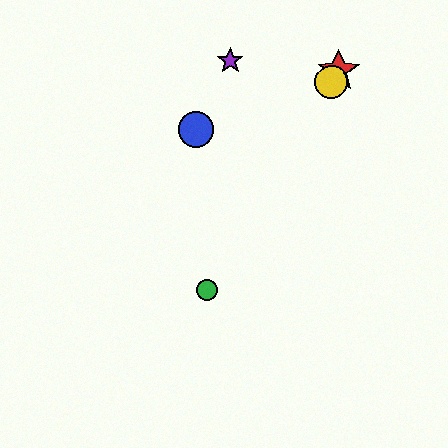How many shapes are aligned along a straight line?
3 shapes (the red star, the green circle, the yellow circle) are aligned along a straight line.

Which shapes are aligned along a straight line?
The red star, the green circle, the yellow circle are aligned along a straight line.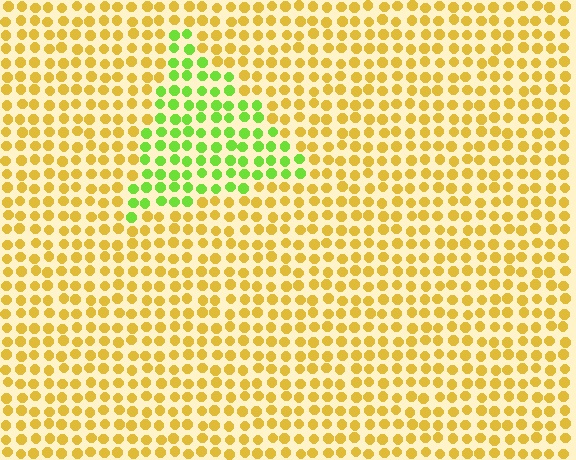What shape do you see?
I see a triangle.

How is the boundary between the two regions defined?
The boundary is defined purely by a slight shift in hue (about 54 degrees). Spacing, size, and orientation are identical on both sides.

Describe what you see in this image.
The image is filled with small yellow elements in a uniform arrangement. A triangle-shaped region is visible where the elements are tinted to a slightly different hue, forming a subtle color boundary.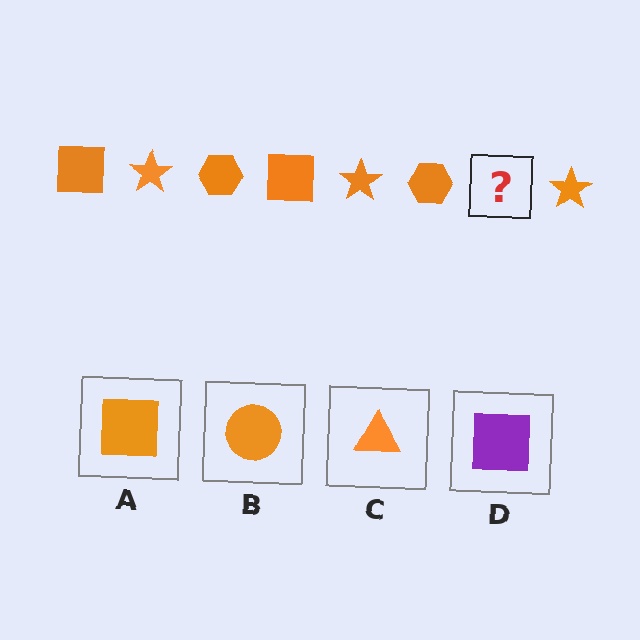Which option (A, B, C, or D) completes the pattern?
A.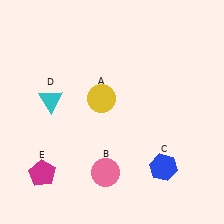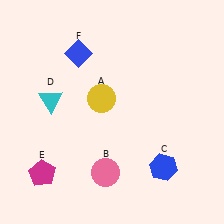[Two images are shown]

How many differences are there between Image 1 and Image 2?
There is 1 difference between the two images.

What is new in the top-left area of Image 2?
A blue diamond (F) was added in the top-left area of Image 2.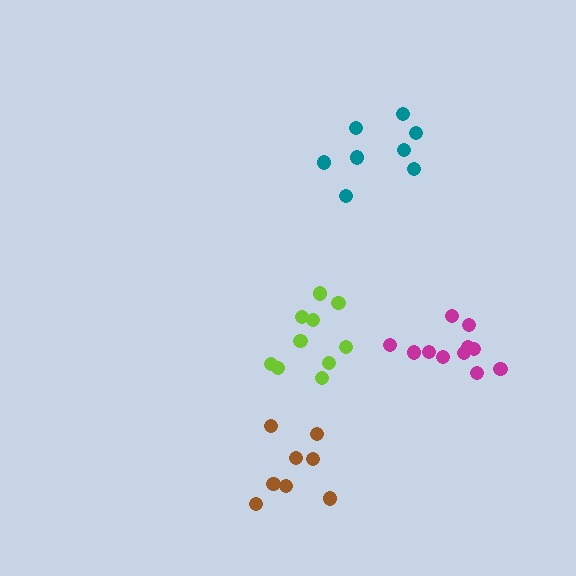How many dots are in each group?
Group 1: 8 dots, Group 2: 8 dots, Group 3: 10 dots, Group 4: 11 dots (37 total).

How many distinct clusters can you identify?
There are 4 distinct clusters.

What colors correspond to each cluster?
The clusters are colored: brown, teal, lime, magenta.